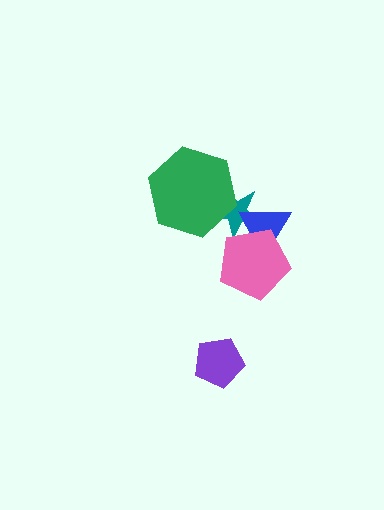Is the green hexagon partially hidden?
No, no other shape covers it.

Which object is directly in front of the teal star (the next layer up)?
The blue triangle is directly in front of the teal star.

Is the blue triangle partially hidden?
Yes, it is partially covered by another shape.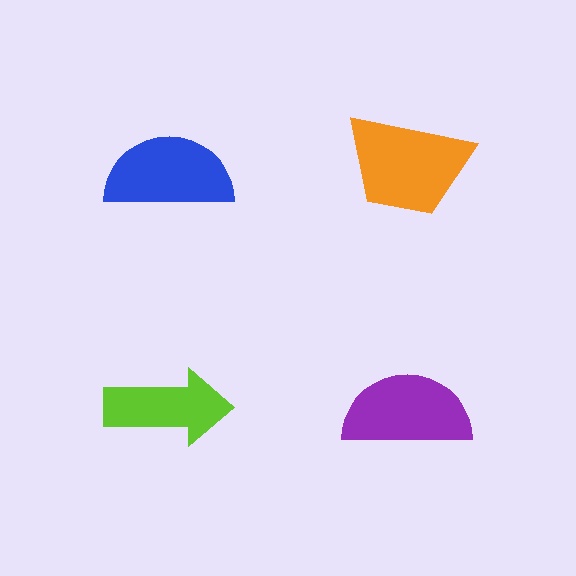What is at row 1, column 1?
A blue semicircle.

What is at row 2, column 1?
A lime arrow.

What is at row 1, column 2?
An orange trapezoid.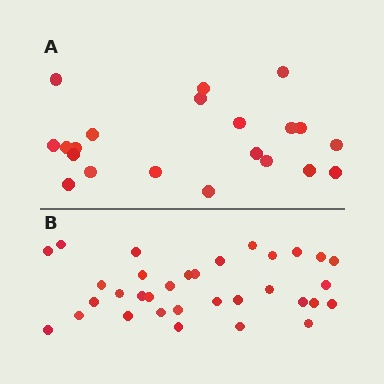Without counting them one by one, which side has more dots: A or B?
Region B (the bottom region) has more dots.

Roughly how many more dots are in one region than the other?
Region B has roughly 12 or so more dots than region A.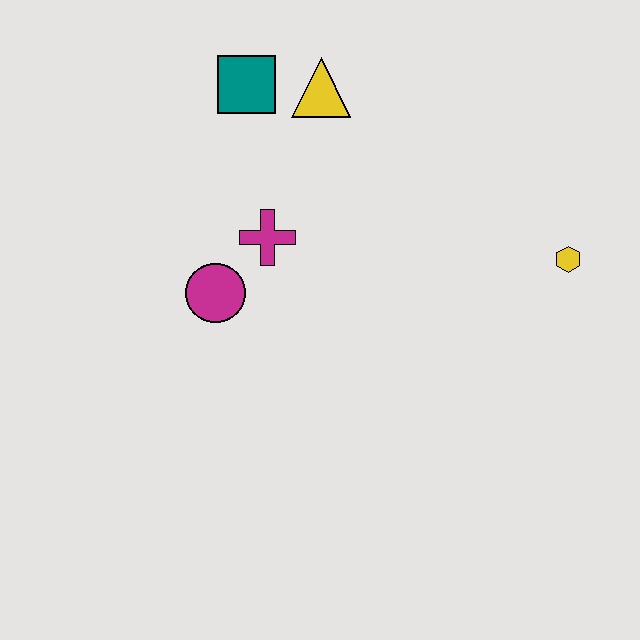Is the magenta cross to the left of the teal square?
No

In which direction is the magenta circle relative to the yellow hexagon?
The magenta circle is to the left of the yellow hexagon.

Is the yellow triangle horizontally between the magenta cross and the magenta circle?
No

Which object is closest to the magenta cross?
The magenta circle is closest to the magenta cross.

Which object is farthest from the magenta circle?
The yellow hexagon is farthest from the magenta circle.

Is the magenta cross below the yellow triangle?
Yes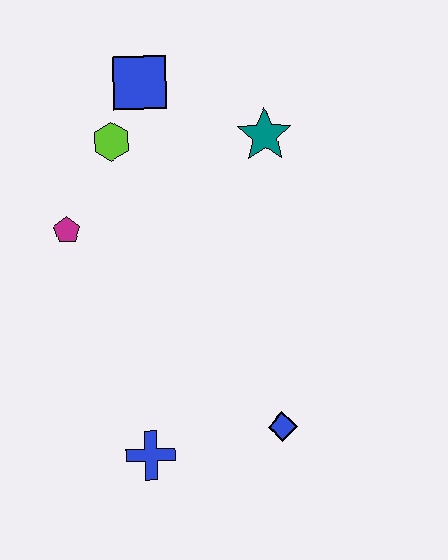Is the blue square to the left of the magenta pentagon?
No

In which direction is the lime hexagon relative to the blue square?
The lime hexagon is below the blue square.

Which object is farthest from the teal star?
The blue cross is farthest from the teal star.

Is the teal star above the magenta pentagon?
Yes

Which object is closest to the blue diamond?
The blue cross is closest to the blue diamond.